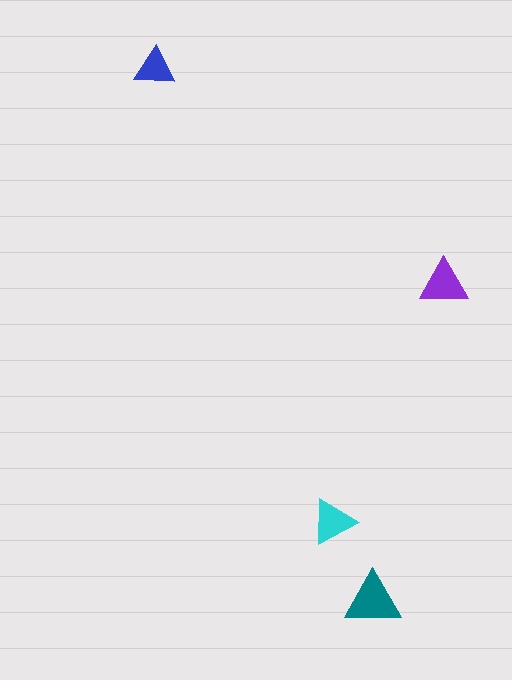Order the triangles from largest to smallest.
the teal one, the purple one, the cyan one, the blue one.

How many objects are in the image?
There are 4 objects in the image.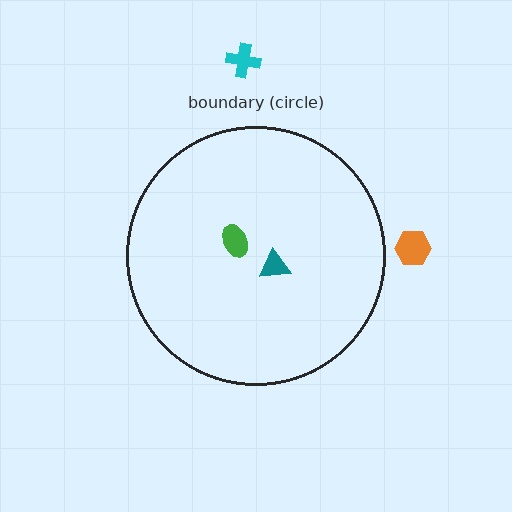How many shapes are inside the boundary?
2 inside, 2 outside.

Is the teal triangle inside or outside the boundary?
Inside.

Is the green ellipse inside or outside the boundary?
Inside.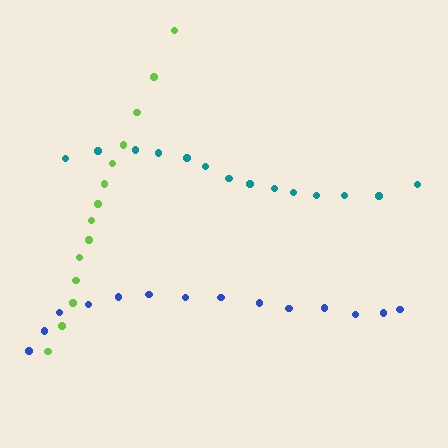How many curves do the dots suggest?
There are 3 distinct paths.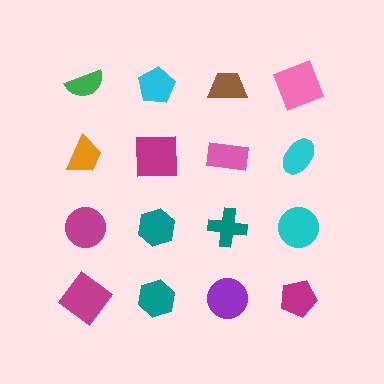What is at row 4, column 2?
A teal hexagon.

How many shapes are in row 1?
4 shapes.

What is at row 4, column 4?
A magenta pentagon.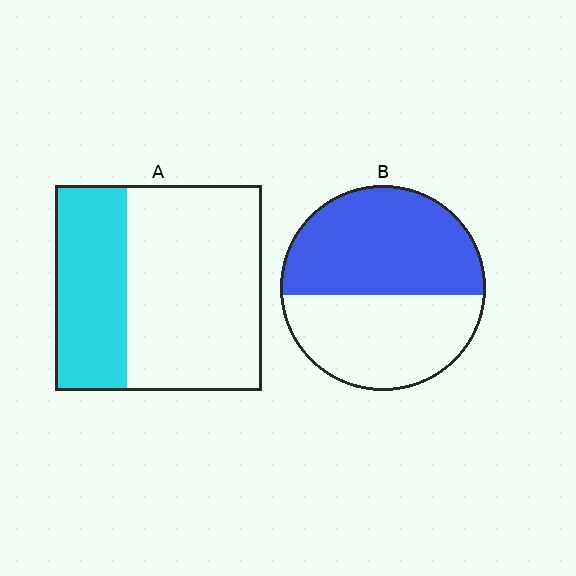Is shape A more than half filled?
No.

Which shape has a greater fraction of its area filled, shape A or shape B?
Shape B.